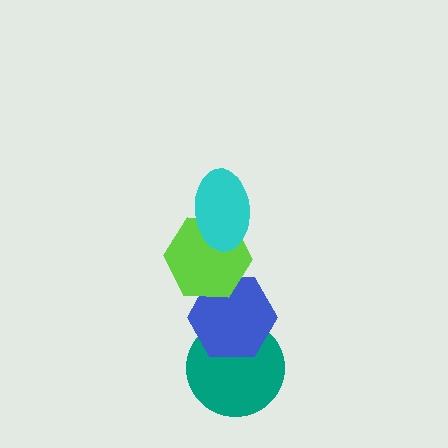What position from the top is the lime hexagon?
The lime hexagon is 2nd from the top.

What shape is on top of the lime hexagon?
The cyan ellipse is on top of the lime hexagon.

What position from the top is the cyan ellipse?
The cyan ellipse is 1st from the top.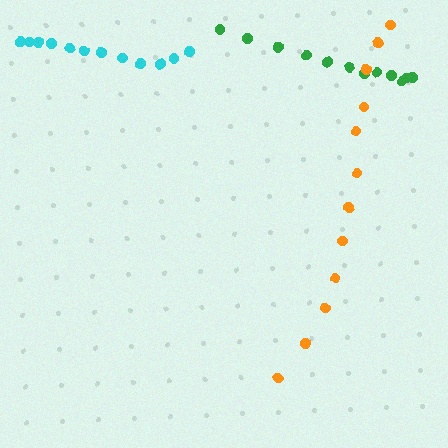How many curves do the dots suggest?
There are 3 distinct paths.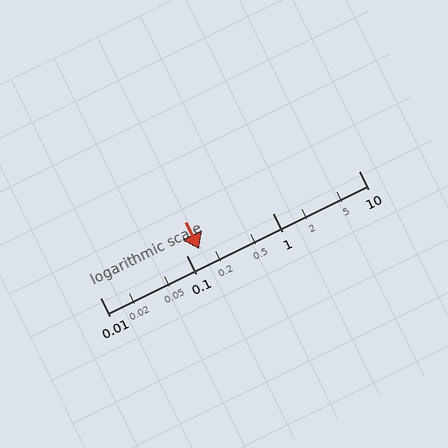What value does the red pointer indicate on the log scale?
The pointer indicates approximately 0.14.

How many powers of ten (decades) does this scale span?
The scale spans 3 decades, from 0.01 to 10.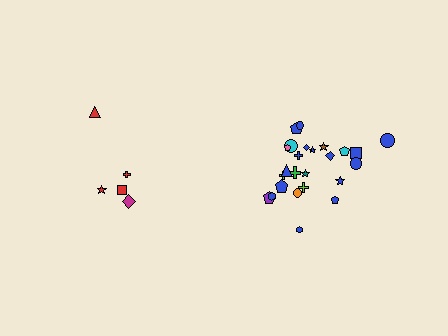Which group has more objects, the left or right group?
The right group.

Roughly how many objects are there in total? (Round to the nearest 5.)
Roughly 30 objects in total.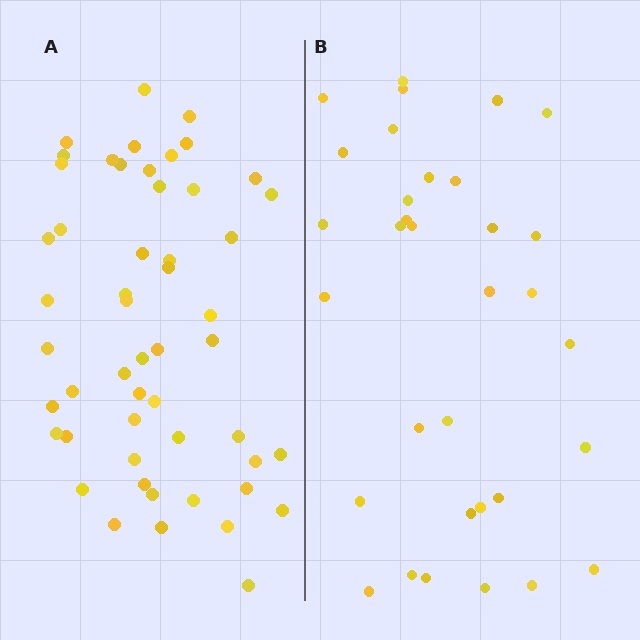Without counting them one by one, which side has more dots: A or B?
Region A (the left region) has more dots.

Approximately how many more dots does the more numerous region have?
Region A has approximately 20 more dots than region B.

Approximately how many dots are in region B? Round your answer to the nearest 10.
About 30 dots. (The exact count is 33, which rounds to 30.)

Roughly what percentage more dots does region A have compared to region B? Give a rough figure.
About 60% more.